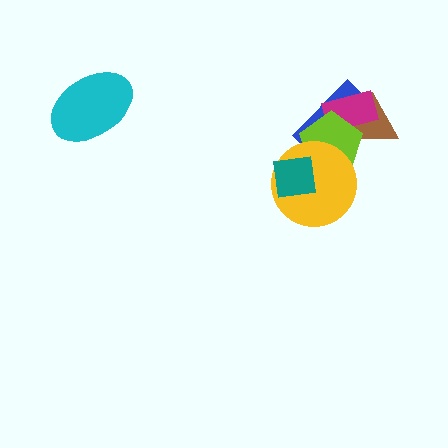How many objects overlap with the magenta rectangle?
3 objects overlap with the magenta rectangle.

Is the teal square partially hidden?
No, no other shape covers it.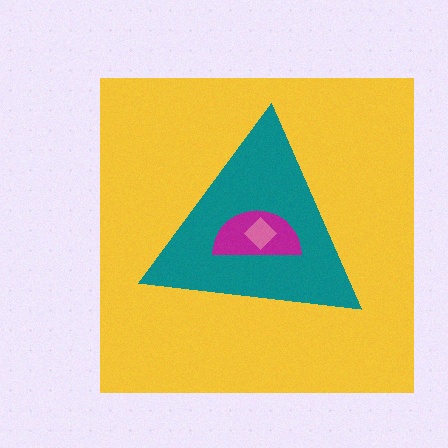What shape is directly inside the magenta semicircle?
The pink diamond.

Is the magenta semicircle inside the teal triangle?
Yes.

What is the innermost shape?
The pink diamond.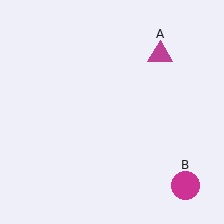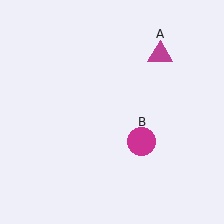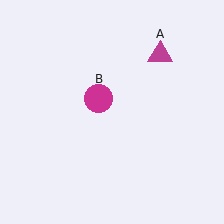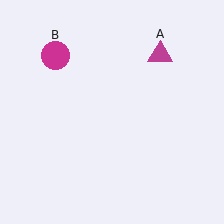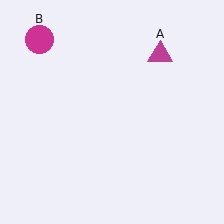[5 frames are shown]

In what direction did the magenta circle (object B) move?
The magenta circle (object B) moved up and to the left.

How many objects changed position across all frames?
1 object changed position: magenta circle (object B).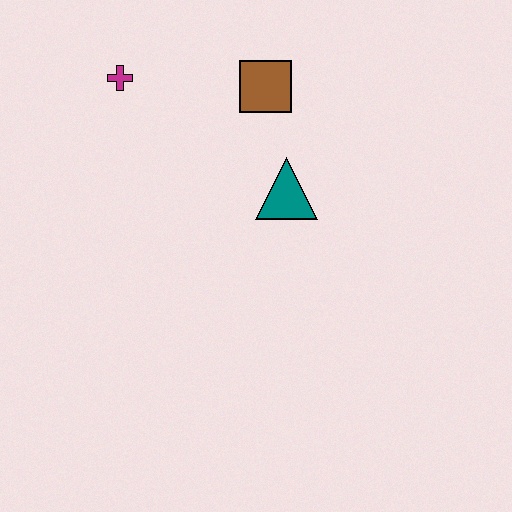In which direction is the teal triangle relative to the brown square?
The teal triangle is below the brown square.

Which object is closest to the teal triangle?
The brown square is closest to the teal triangle.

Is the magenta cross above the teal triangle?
Yes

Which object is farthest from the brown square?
The magenta cross is farthest from the brown square.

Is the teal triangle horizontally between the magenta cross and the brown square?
No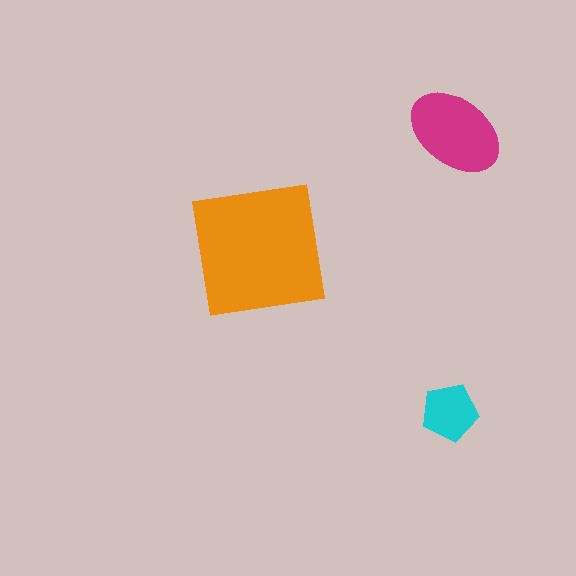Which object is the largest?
The orange square.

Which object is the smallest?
The cyan pentagon.